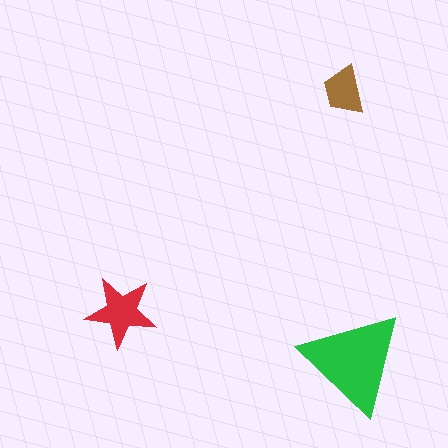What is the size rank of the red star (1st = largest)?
2nd.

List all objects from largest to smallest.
The green triangle, the red star, the brown trapezoid.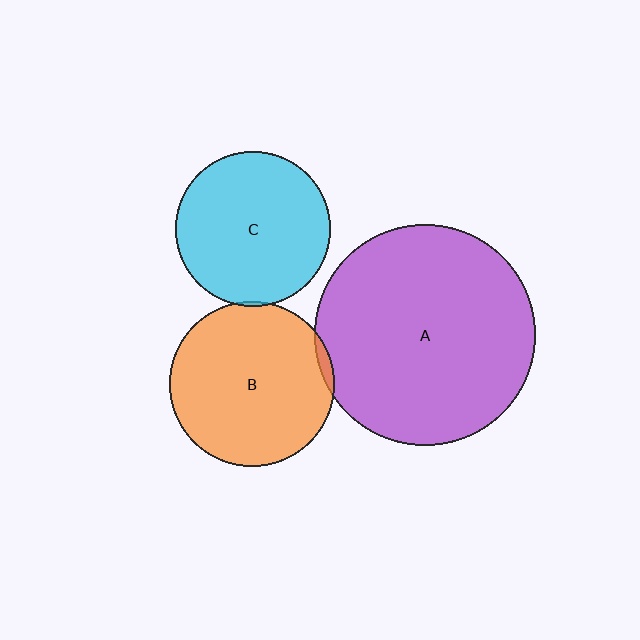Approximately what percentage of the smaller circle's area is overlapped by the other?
Approximately 5%.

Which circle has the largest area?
Circle A (purple).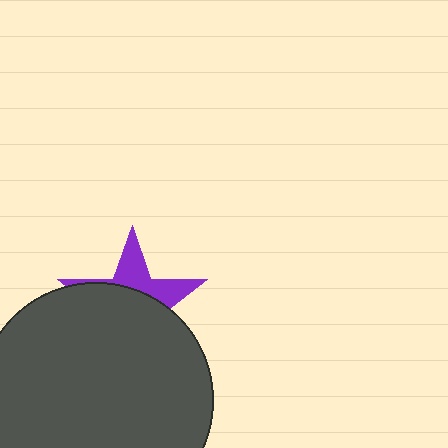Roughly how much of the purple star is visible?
A small part of it is visible (roughly 35%).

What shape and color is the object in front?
The object in front is a dark gray circle.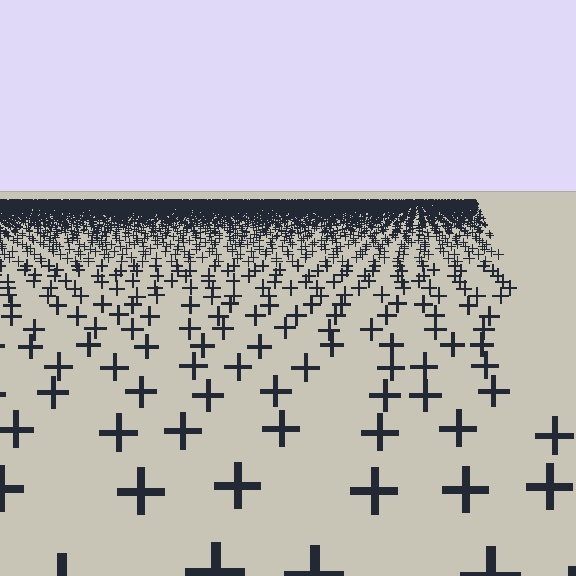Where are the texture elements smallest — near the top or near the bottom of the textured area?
Near the top.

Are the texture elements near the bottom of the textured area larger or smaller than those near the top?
Larger. Near the bottom, elements are closer to the viewer and appear at a bigger on-screen size.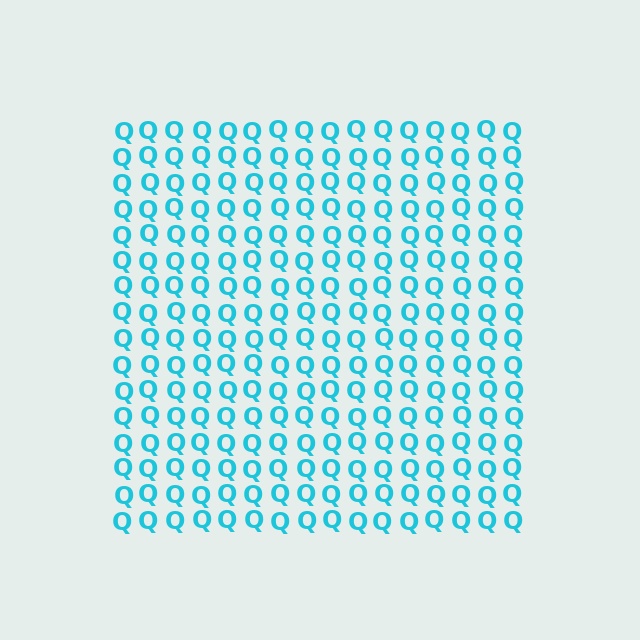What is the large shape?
The large shape is a square.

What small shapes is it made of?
It is made of small letter Q's.